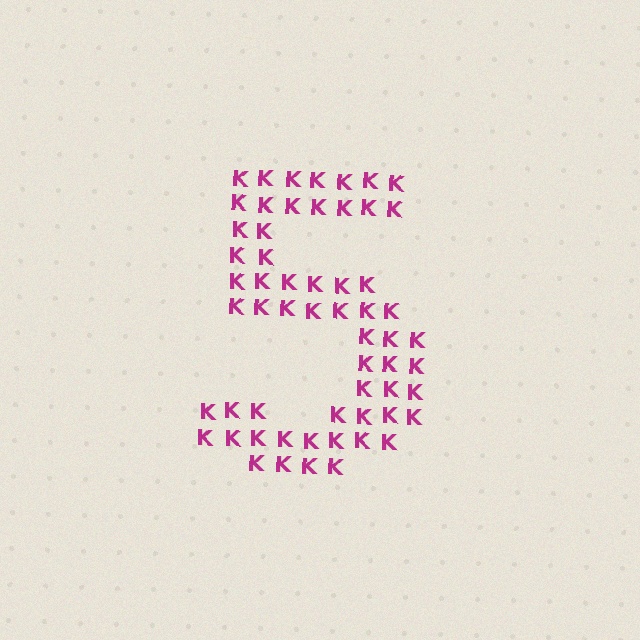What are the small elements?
The small elements are letter K's.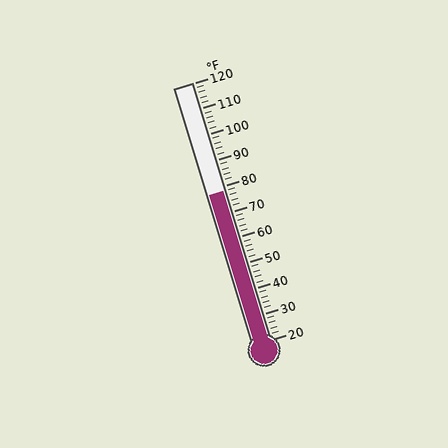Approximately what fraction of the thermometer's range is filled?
The thermometer is filled to approximately 60% of its range.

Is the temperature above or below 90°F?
The temperature is below 90°F.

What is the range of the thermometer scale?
The thermometer scale ranges from 20°F to 120°F.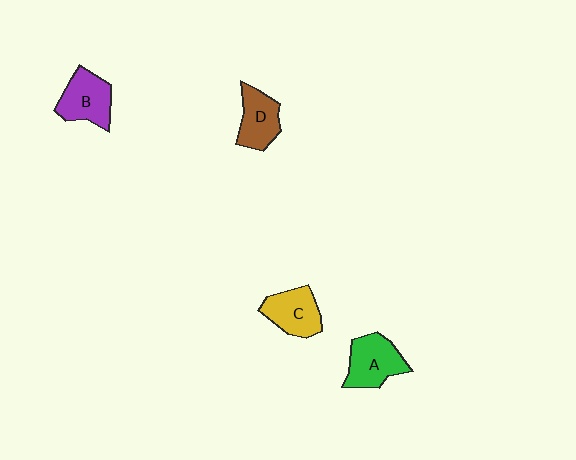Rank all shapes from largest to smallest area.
From largest to smallest: A (green), B (purple), C (yellow), D (brown).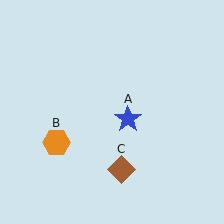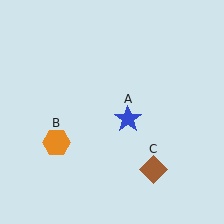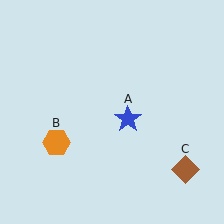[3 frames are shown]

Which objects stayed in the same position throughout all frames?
Blue star (object A) and orange hexagon (object B) remained stationary.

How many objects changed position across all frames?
1 object changed position: brown diamond (object C).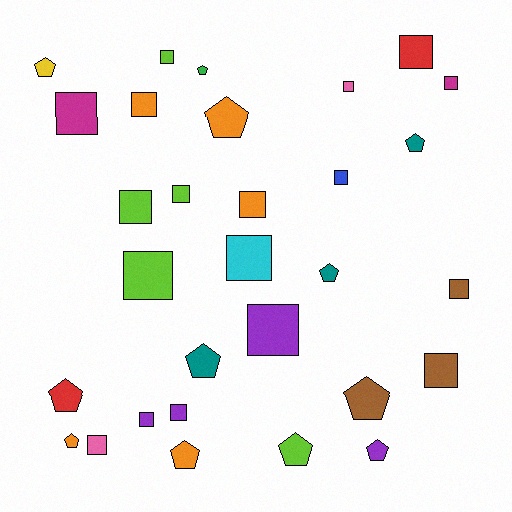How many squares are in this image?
There are 18 squares.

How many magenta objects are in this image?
There are 2 magenta objects.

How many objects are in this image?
There are 30 objects.